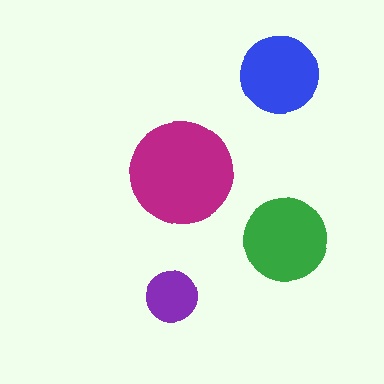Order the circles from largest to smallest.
the magenta one, the green one, the blue one, the purple one.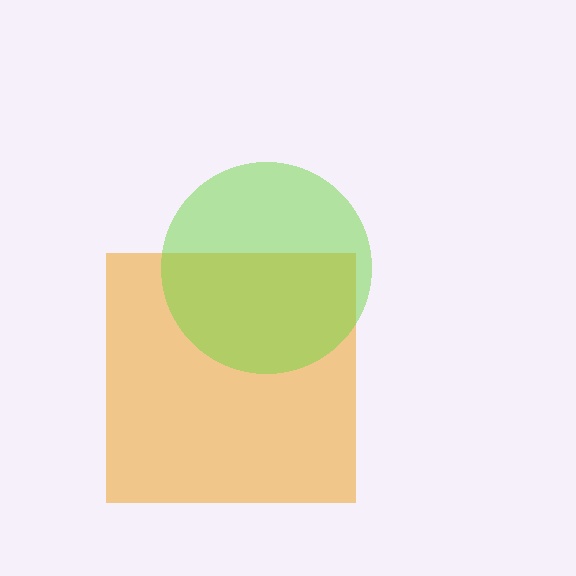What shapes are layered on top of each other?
The layered shapes are: an orange square, a lime circle.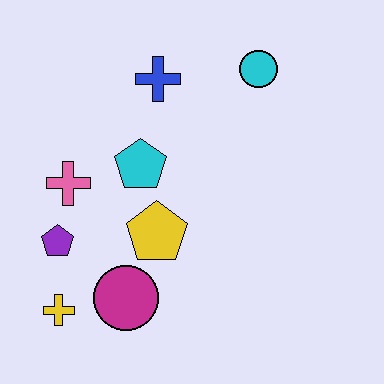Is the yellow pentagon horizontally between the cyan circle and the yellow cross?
Yes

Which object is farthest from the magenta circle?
The cyan circle is farthest from the magenta circle.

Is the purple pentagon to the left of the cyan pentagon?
Yes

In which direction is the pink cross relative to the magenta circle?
The pink cross is above the magenta circle.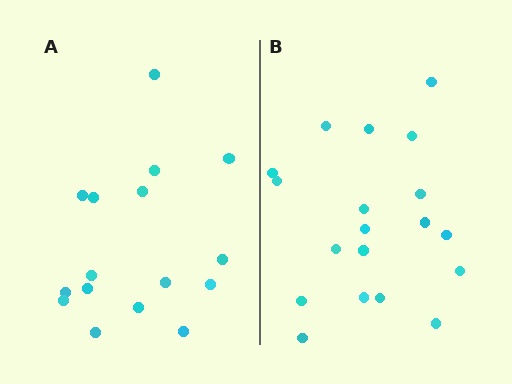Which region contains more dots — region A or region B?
Region B (the right region) has more dots.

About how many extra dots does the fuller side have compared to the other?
Region B has just a few more — roughly 2 or 3 more dots than region A.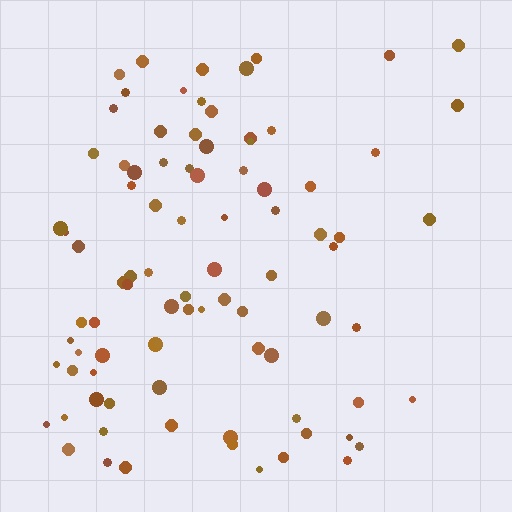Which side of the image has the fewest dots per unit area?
The right.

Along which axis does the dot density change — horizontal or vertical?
Horizontal.